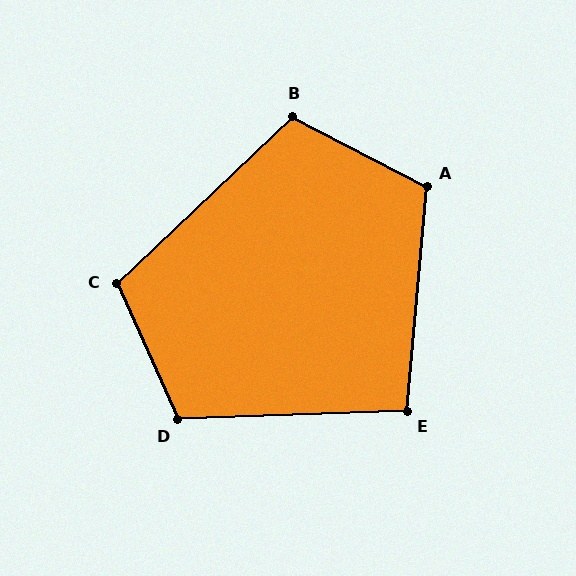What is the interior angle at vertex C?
Approximately 109 degrees (obtuse).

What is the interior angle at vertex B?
Approximately 109 degrees (obtuse).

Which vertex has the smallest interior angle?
E, at approximately 97 degrees.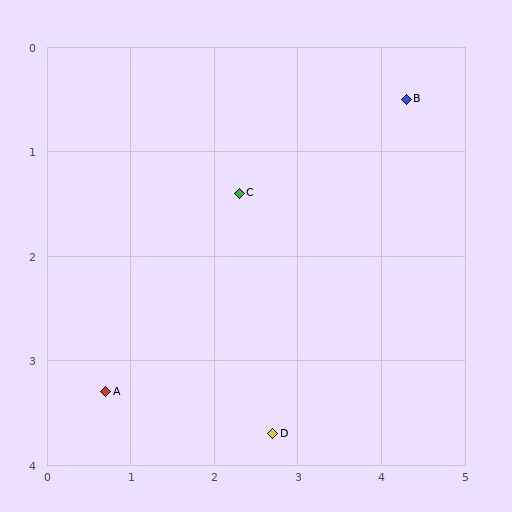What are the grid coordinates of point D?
Point D is at approximately (2.7, 3.7).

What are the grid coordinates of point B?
Point B is at approximately (4.3, 0.5).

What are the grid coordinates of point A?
Point A is at approximately (0.7, 3.3).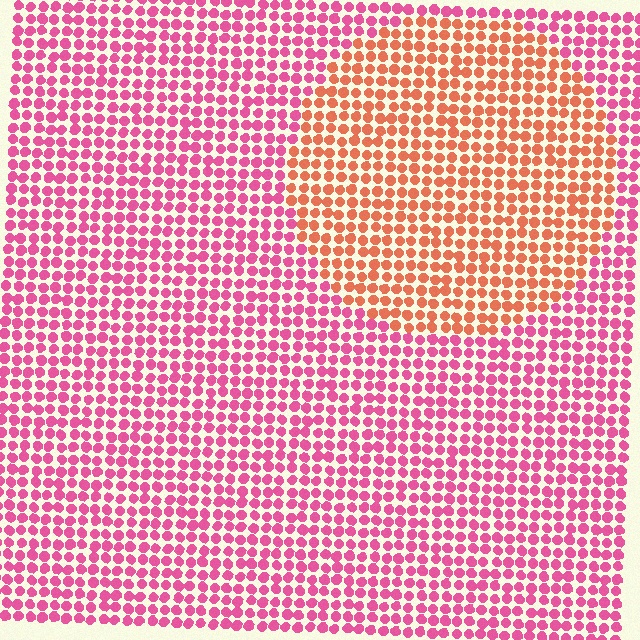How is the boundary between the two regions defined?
The boundary is defined purely by a slight shift in hue (about 42 degrees). Spacing, size, and orientation are identical on both sides.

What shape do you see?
I see a circle.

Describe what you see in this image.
The image is filled with small pink elements in a uniform arrangement. A circle-shaped region is visible where the elements are tinted to a slightly different hue, forming a subtle color boundary.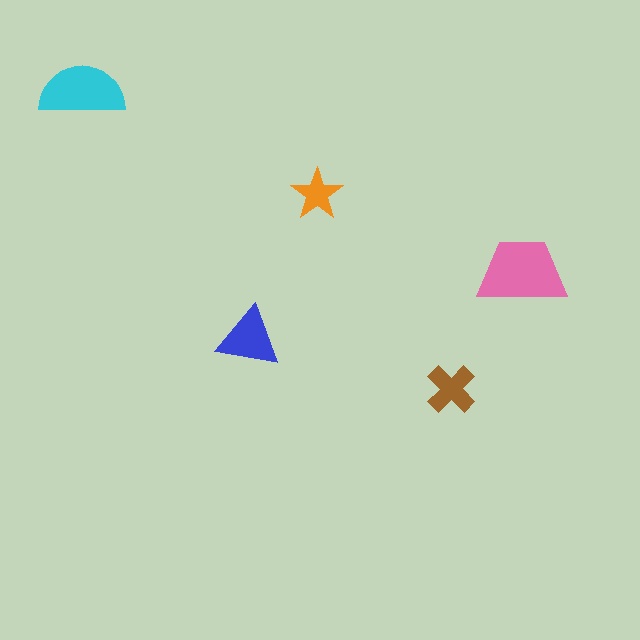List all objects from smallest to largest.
The orange star, the brown cross, the blue triangle, the cyan semicircle, the pink trapezoid.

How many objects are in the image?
There are 5 objects in the image.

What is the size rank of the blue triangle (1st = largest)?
3rd.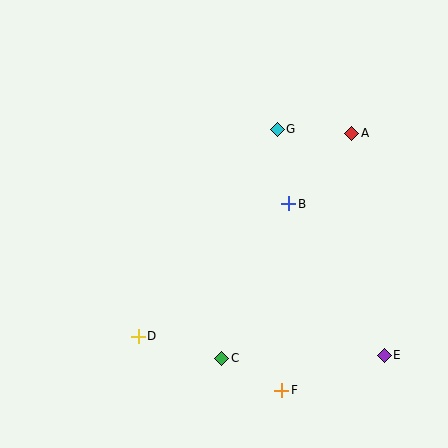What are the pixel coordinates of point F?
Point F is at (282, 390).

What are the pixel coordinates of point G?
Point G is at (277, 129).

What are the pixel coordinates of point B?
Point B is at (289, 204).